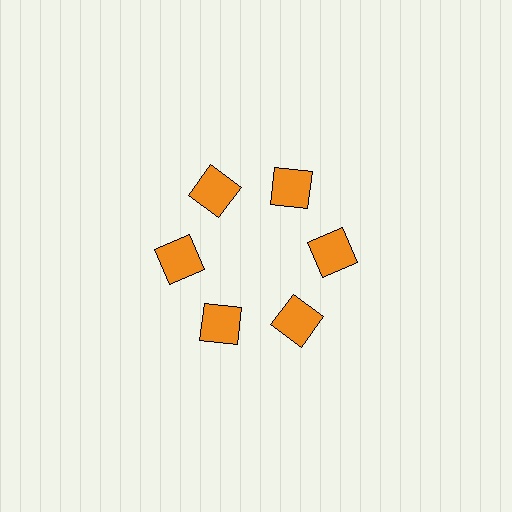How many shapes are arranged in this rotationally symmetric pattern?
There are 6 shapes, arranged in 6 groups of 1.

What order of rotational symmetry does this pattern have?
This pattern has 6-fold rotational symmetry.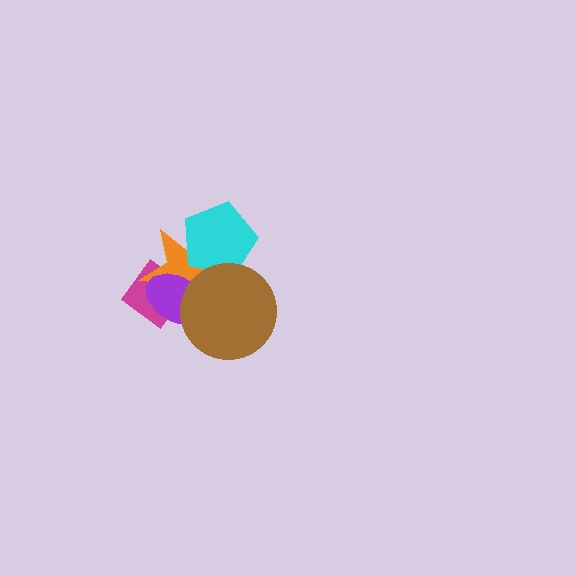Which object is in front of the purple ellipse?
The brown circle is in front of the purple ellipse.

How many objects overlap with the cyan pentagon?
2 objects overlap with the cyan pentagon.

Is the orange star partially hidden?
Yes, it is partially covered by another shape.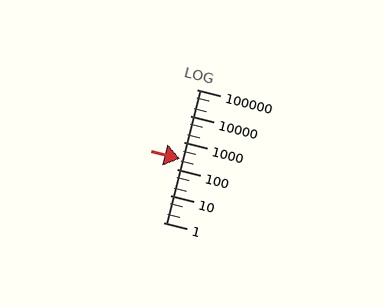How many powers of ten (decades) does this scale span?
The scale spans 5 decades, from 1 to 100000.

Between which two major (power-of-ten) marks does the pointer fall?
The pointer is between 100 and 1000.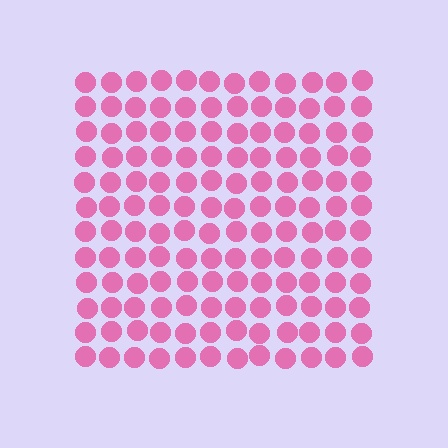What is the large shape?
The large shape is a square.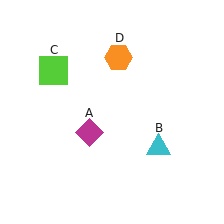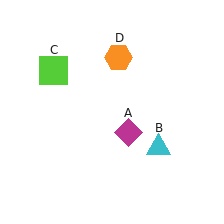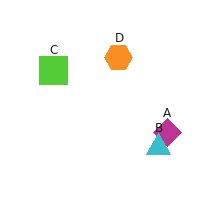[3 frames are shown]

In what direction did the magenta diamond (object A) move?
The magenta diamond (object A) moved right.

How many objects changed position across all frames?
1 object changed position: magenta diamond (object A).